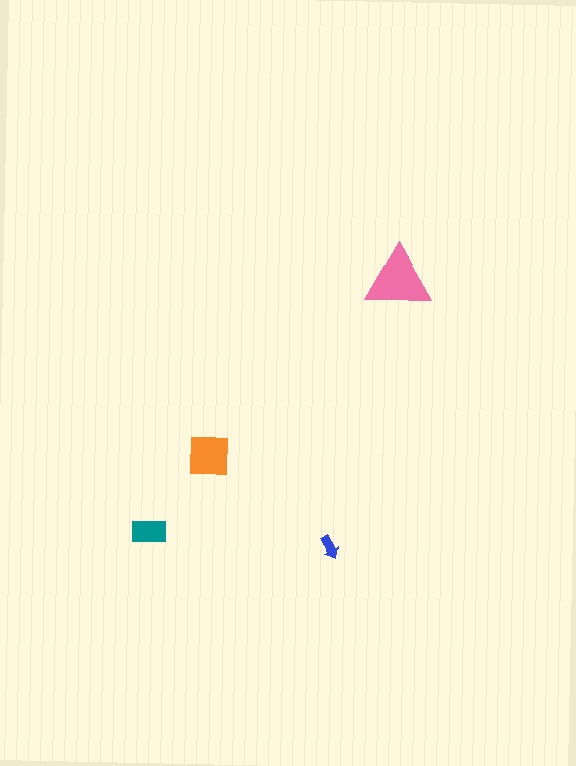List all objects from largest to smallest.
The pink triangle, the orange square, the teal rectangle, the blue arrow.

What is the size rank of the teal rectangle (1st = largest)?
3rd.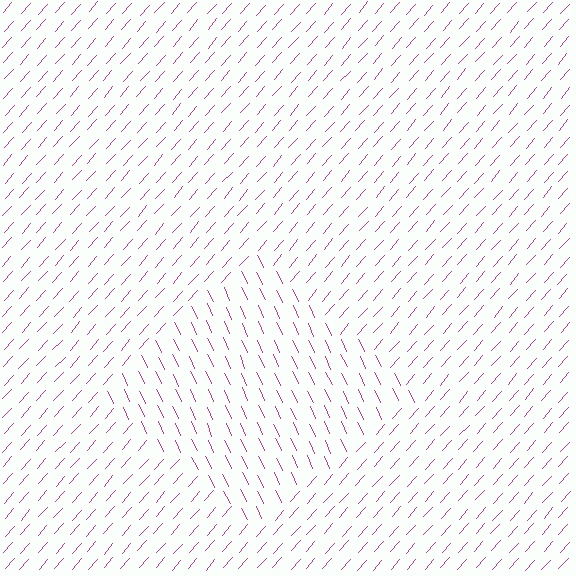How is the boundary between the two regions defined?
The boundary is defined purely by a change in line orientation (approximately 66 degrees difference). All lines are the same color and thickness.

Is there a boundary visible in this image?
Yes, there is a texture boundary formed by a change in line orientation.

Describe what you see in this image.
The image is filled with small magenta line segments. A diamond region in the image has lines oriented differently from the surrounding lines, creating a visible texture boundary.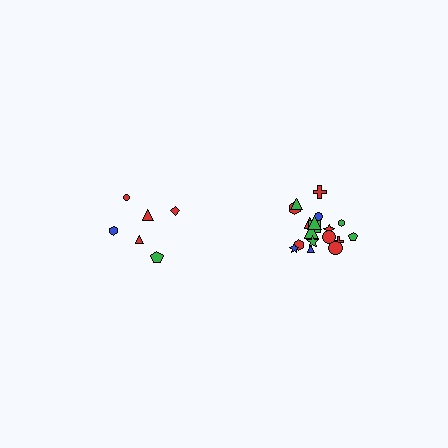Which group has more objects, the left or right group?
The right group.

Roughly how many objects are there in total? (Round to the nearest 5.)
Roughly 25 objects in total.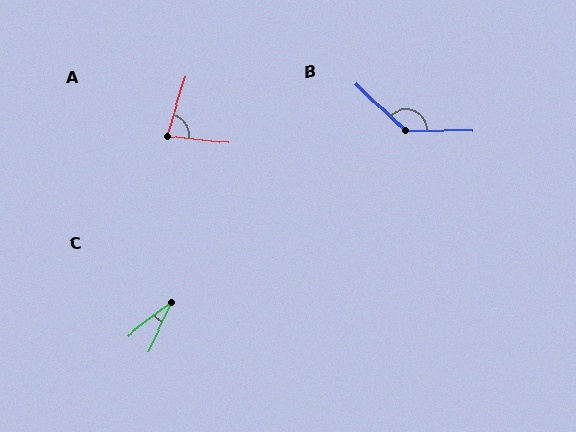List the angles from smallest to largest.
C (26°), A (78°), B (137°).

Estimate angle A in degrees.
Approximately 78 degrees.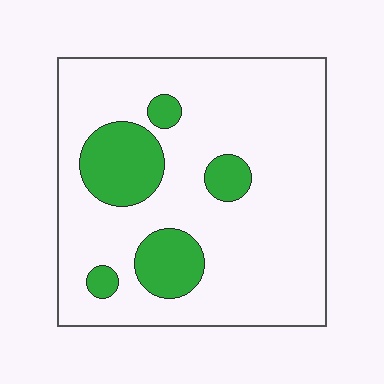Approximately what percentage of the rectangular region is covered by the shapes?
Approximately 20%.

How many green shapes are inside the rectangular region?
5.